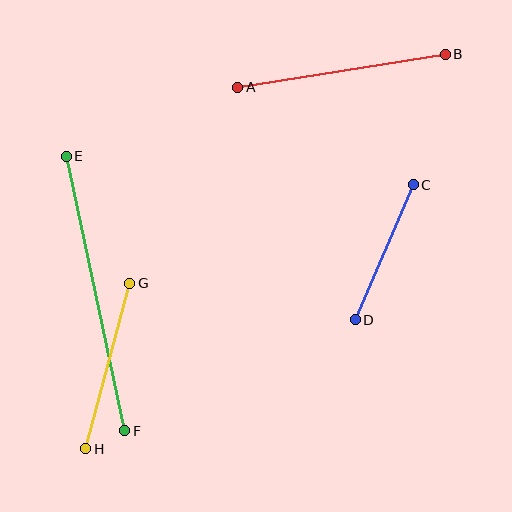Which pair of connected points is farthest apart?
Points E and F are farthest apart.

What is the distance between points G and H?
The distance is approximately 171 pixels.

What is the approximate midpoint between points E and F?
The midpoint is at approximately (95, 294) pixels.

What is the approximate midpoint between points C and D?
The midpoint is at approximately (384, 252) pixels.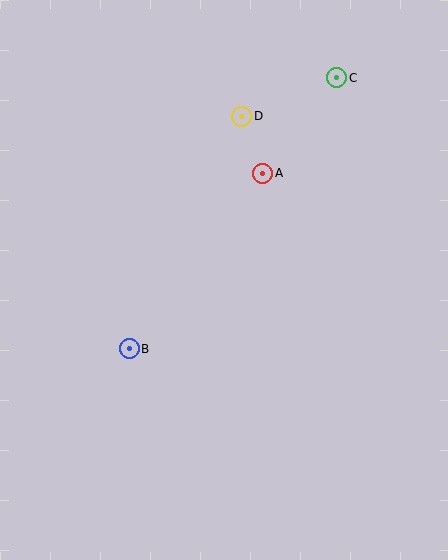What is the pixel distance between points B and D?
The distance between B and D is 258 pixels.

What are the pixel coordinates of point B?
Point B is at (129, 349).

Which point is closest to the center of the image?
Point A at (263, 173) is closest to the center.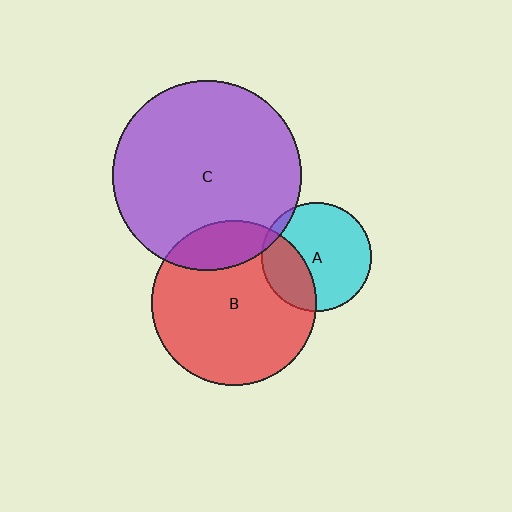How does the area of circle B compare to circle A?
Approximately 2.3 times.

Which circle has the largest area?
Circle C (purple).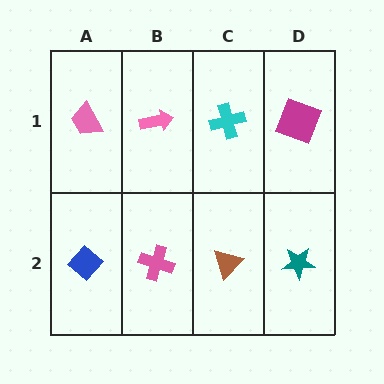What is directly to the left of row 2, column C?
A pink cross.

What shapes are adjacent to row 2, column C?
A cyan cross (row 1, column C), a pink cross (row 2, column B), a teal star (row 2, column D).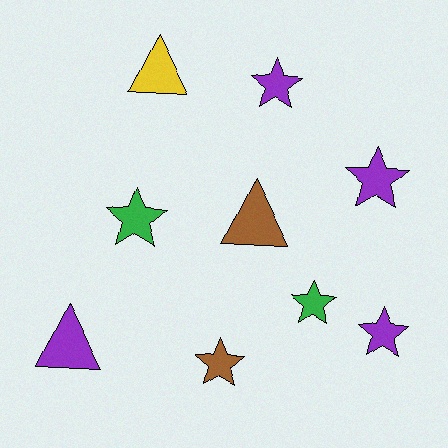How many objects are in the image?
There are 9 objects.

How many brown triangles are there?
There is 1 brown triangle.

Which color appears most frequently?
Purple, with 4 objects.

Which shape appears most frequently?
Star, with 6 objects.